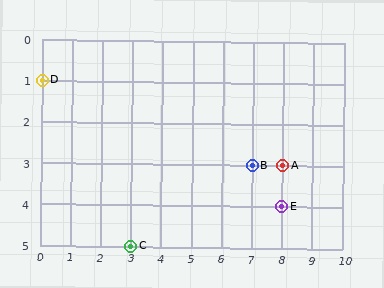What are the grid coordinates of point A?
Point A is at grid coordinates (8, 3).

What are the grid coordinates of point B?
Point B is at grid coordinates (7, 3).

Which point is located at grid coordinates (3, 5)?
Point C is at (3, 5).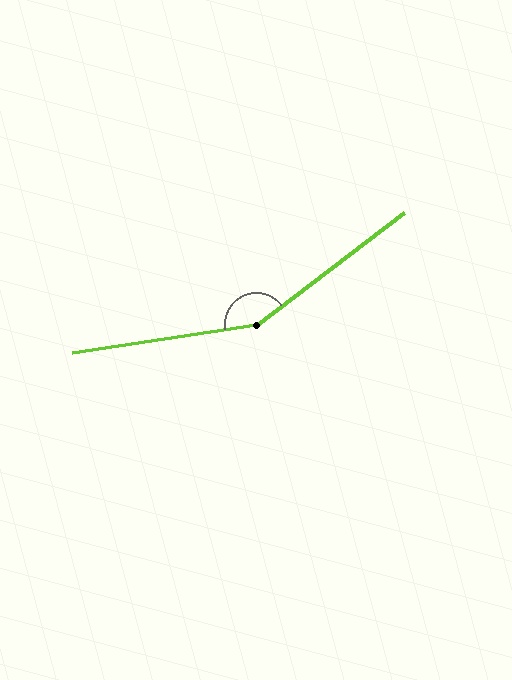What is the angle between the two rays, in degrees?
Approximately 152 degrees.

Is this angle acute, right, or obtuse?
It is obtuse.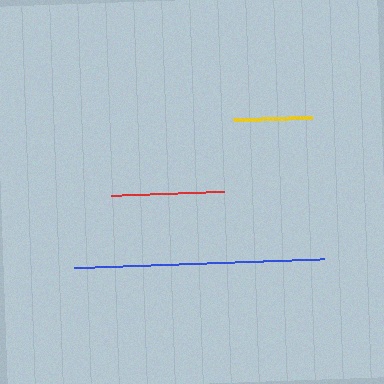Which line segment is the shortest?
The yellow line is the shortest at approximately 79 pixels.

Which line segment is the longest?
The blue line is the longest at approximately 251 pixels.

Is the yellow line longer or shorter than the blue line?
The blue line is longer than the yellow line.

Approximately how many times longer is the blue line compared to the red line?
The blue line is approximately 2.2 times the length of the red line.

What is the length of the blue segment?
The blue segment is approximately 251 pixels long.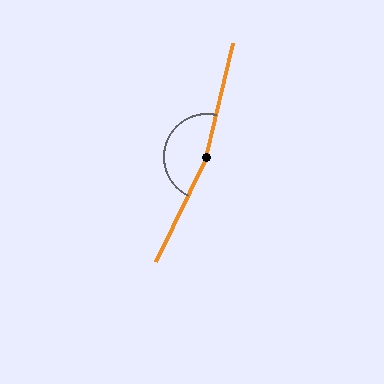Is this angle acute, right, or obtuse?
It is obtuse.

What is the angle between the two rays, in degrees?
Approximately 167 degrees.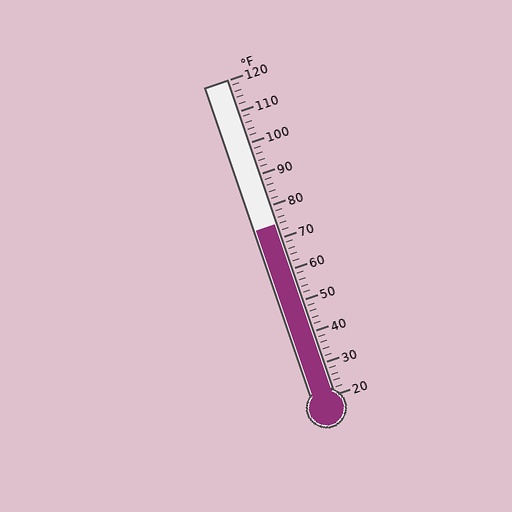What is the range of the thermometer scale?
The thermometer scale ranges from 20°F to 120°F.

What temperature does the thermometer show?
The thermometer shows approximately 74°F.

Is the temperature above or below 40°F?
The temperature is above 40°F.